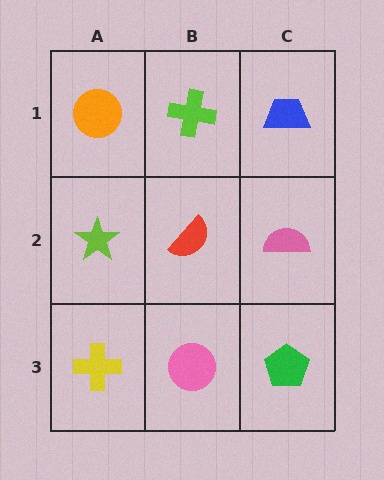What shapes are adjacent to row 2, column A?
An orange circle (row 1, column A), a yellow cross (row 3, column A), a red semicircle (row 2, column B).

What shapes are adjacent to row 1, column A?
A lime star (row 2, column A), a lime cross (row 1, column B).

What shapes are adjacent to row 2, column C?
A blue trapezoid (row 1, column C), a green pentagon (row 3, column C), a red semicircle (row 2, column B).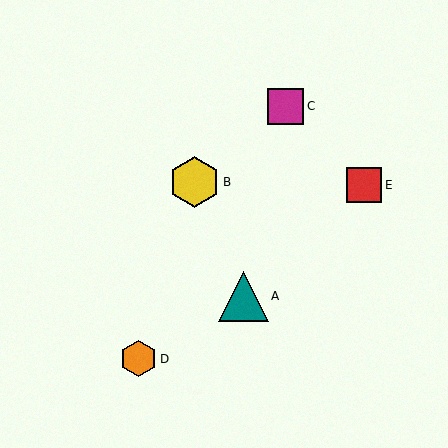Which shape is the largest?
The yellow hexagon (labeled B) is the largest.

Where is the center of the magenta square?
The center of the magenta square is at (285, 106).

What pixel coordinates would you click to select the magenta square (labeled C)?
Click at (285, 106) to select the magenta square C.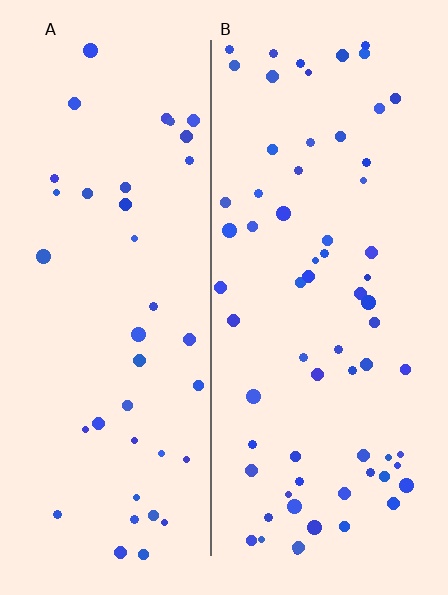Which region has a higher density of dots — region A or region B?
B (the right).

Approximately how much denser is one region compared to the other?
Approximately 1.7× — region B over region A.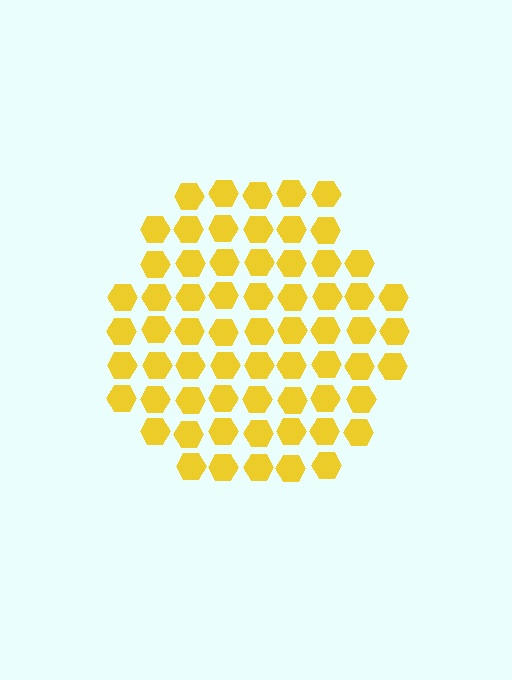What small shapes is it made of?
It is made of small hexagons.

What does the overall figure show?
The overall figure shows a hexagon.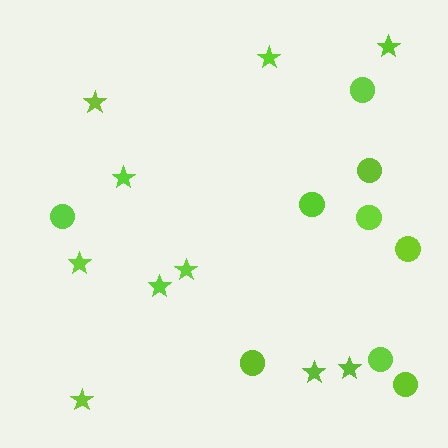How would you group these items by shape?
There are 2 groups: one group of stars (10) and one group of circles (9).